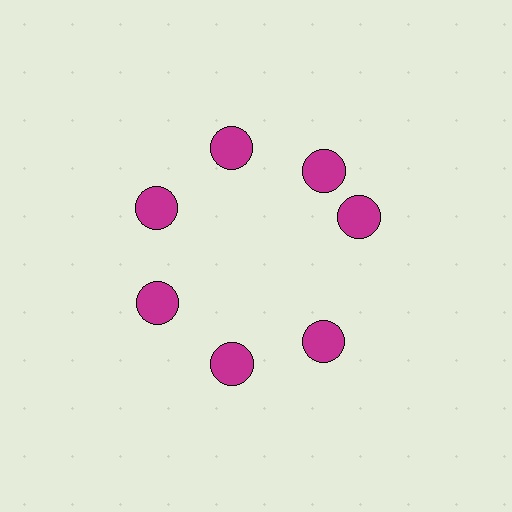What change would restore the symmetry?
The symmetry would be restored by rotating it back into even spacing with its neighbors so that all 7 circles sit at equal angles and equal distance from the center.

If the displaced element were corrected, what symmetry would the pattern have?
It would have 7-fold rotational symmetry — the pattern would map onto itself every 51 degrees.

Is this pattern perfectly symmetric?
No. The 7 magenta circles are arranged in a ring, but one element near the 3 o'clock position is rotated out of alignment along the ring, breaking the 7-fold rotational symmetry.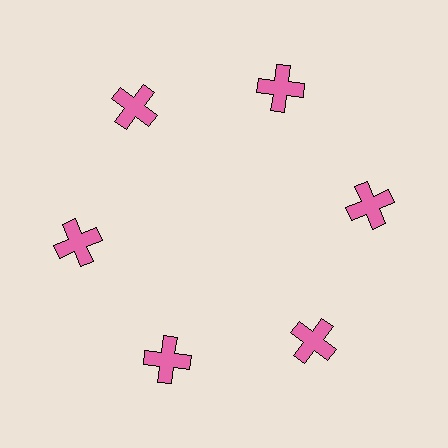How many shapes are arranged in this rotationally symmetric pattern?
There are 6 shapes, arranged in 6 groups of 1.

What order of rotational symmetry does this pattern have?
This pattern has 6-fold rotational symmetry.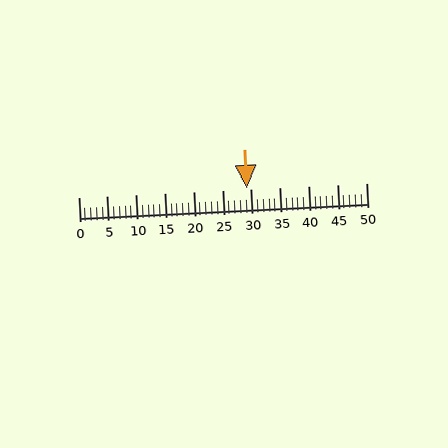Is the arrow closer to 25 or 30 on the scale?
The arrow is closer to 30.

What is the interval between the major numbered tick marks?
The major tick marks are spaced 5 units apart.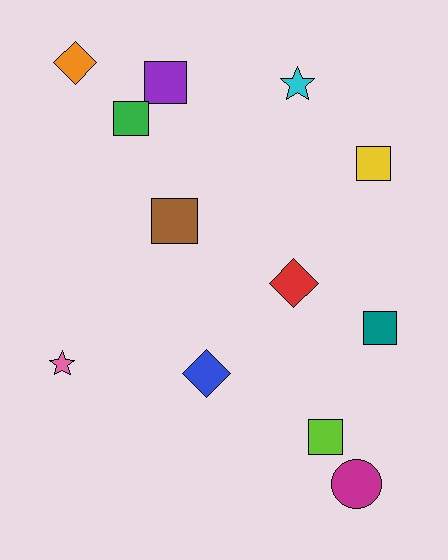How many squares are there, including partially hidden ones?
There are 6 squares.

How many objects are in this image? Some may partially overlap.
There are 12 objects.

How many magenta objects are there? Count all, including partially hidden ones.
There is 1 magenta object.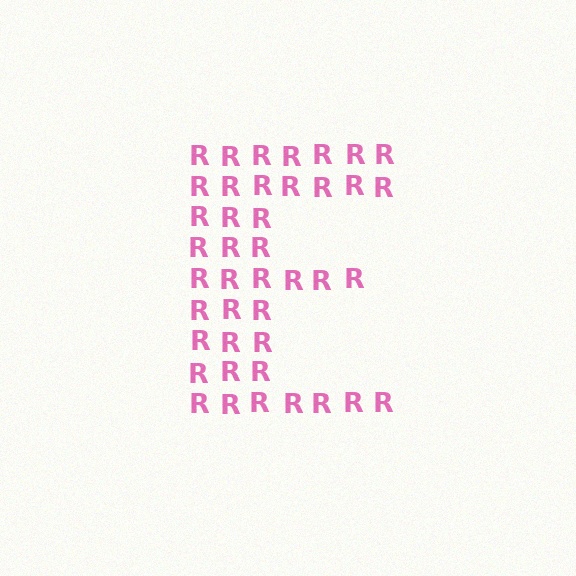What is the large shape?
The large shape is the letter E.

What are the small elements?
The small elements are letter R's.